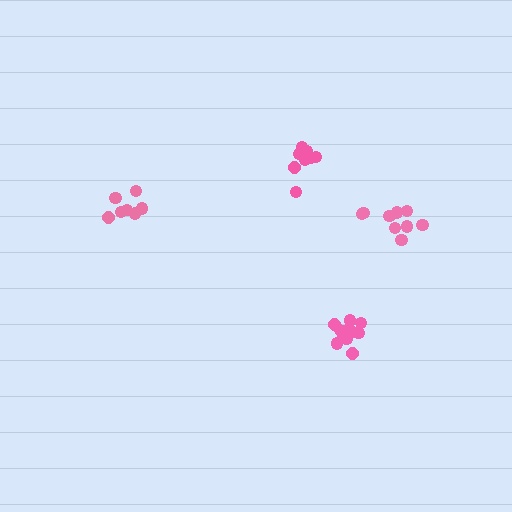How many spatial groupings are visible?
There are 4 spatial groupings.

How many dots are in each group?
Group 1: 7 dots, Group 2: 9 dots, Group 3: 11 dots, Group 4: 10 dots (37 total).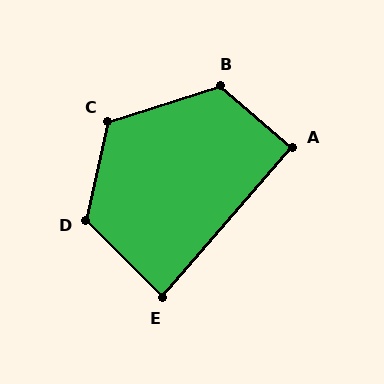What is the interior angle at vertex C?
Approximately 120 degrees (obtuse).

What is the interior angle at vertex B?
Approximately 122 degrees (obtuse).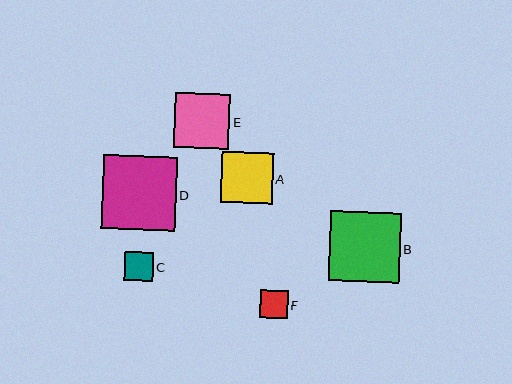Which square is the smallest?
Square F is the smallest with a size of approximately 28 pixels.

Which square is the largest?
Square D is the largest with a size of approximately 73 pixels.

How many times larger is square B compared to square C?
Square B is approximately 2.5 times the size of square C.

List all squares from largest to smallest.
From largest to smallest: D, B, E, A, C, F.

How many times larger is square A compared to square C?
Square A is approximately 1.8 times the size of square C.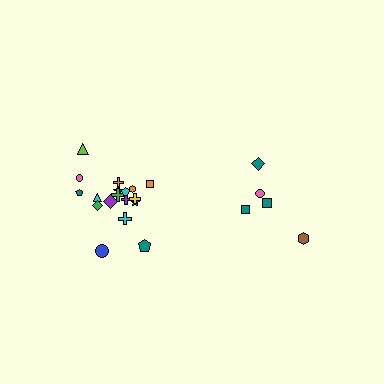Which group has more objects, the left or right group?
The left group.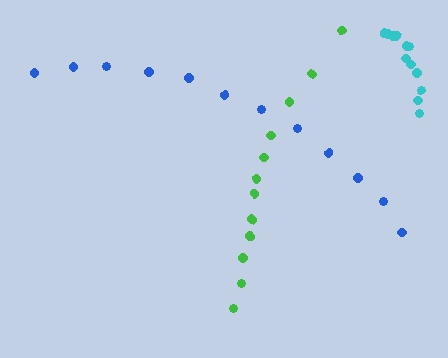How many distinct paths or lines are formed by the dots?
There are 3 distinct paths.